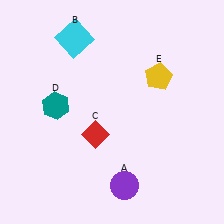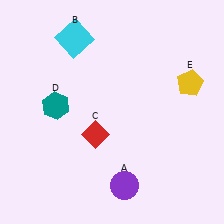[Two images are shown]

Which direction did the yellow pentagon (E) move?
The yellow pentagon (E) moved right.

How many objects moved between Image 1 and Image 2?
1 object moved between the two images.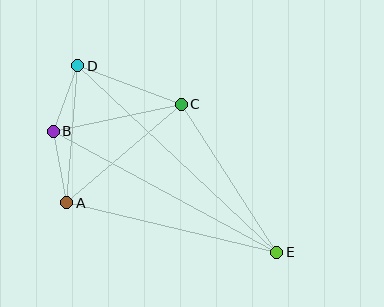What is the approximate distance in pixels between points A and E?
The distance between A and E is approximately 216 pixels.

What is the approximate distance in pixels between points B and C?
The distance between B and C is approximately 131 pixels.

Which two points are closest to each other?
Points B and D are closest to each other.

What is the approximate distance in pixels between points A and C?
The distance between A and C is approximately 151 pixels.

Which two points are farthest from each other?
Points D and E are farthest from each other.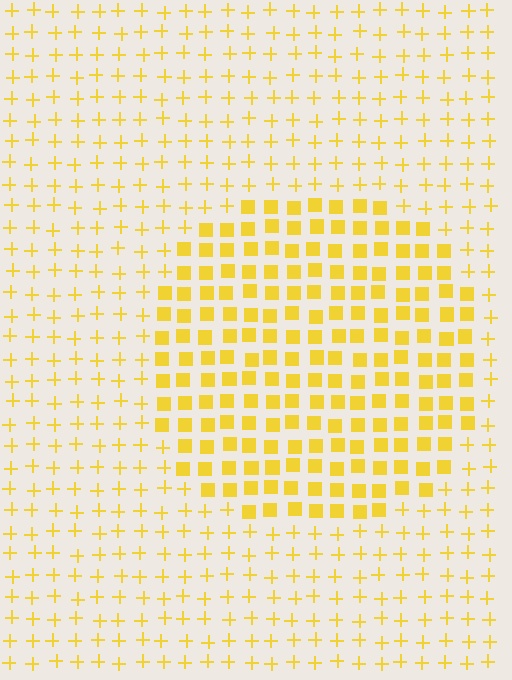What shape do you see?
I see a circle.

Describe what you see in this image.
The image is filled with small yellow elements arranged in a uniform grid. A circle-shaped region contains squares, while the surrounding area contains plus signs. The boundary is defined purely by the change in element shape.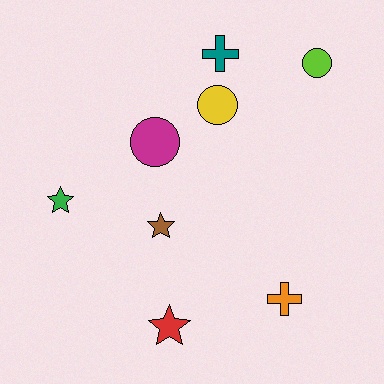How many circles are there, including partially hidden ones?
There are 3 circles.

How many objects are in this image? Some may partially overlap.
There are 8 objects.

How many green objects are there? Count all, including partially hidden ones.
There is 1 green object.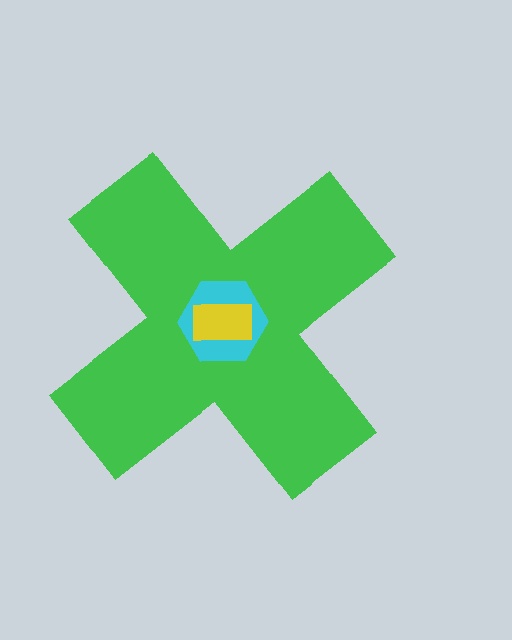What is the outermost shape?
The green cross.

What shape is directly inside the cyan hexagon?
The yellow rectangle.